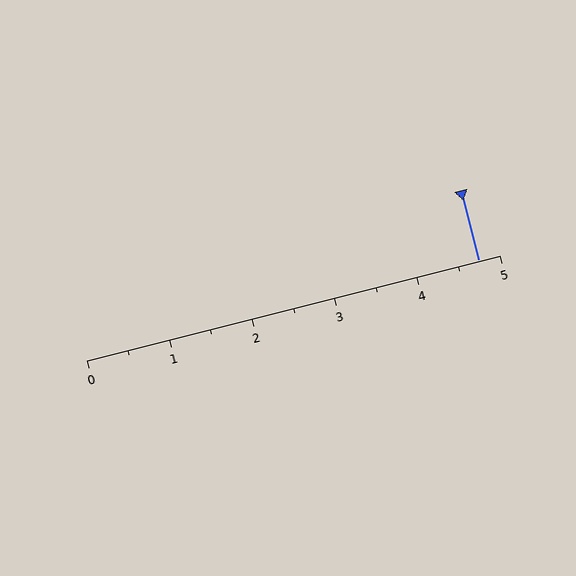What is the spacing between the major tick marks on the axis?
The major ticks are spaced 1 apart.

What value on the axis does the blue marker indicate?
The marker indicates approximately 4.8.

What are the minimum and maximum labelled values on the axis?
The axis runs from 0 to 5.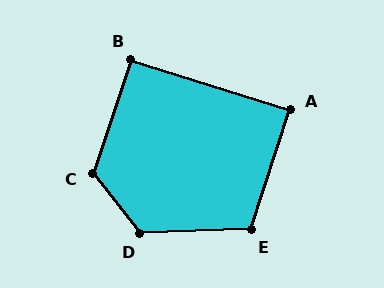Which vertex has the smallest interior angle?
A, at approximately 89 degrees.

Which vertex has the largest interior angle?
D, at approximately 126 degrees.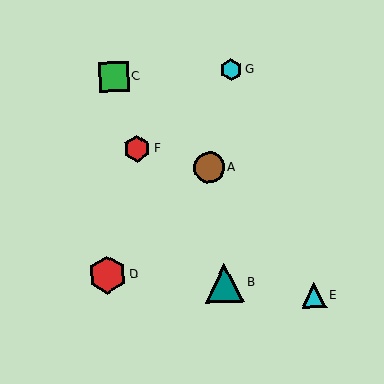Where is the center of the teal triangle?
The center of the teal triangle is at (225, 283).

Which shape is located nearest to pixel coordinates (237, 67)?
The cyan hexagon (labeled G) at (231, 69) is nearest to that location.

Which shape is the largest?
The teal triangle (labeled B) is the largest.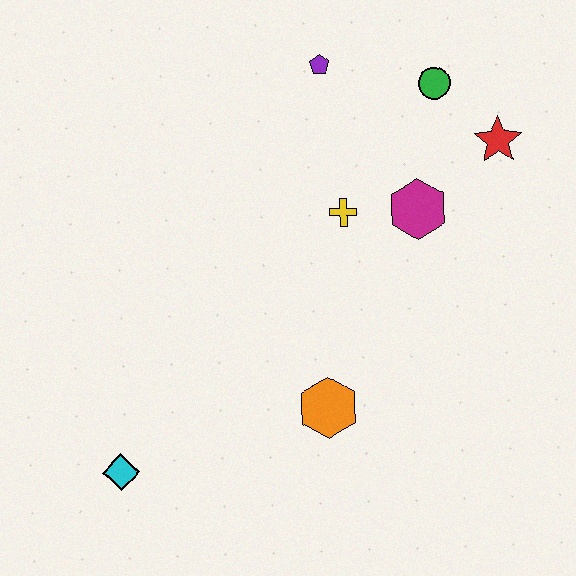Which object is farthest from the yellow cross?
The cyan diamond is farthest from the yellow cross.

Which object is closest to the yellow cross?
The magenta hexagon is closest to the yellow cross.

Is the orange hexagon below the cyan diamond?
No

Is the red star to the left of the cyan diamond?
No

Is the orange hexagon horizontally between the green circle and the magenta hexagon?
No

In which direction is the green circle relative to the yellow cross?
The green circle is above the yellow cross.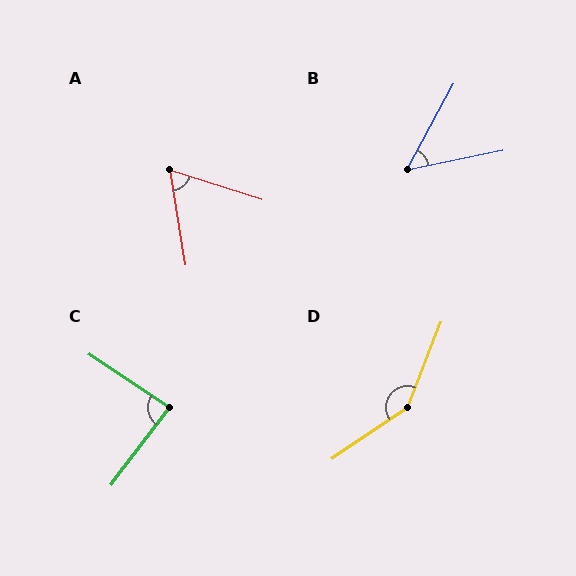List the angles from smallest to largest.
B (50°), A (63°), C (87°), D (146°).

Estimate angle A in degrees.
Approximately 63 degrees.